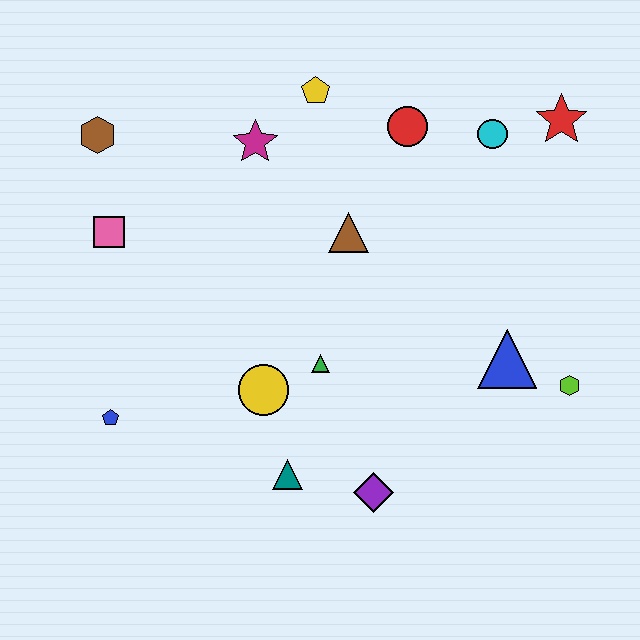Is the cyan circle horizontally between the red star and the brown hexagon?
Yes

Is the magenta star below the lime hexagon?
No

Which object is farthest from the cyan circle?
The blue pentagon is farthest from the cyan circle.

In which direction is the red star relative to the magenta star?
The red star is to the right of the magenta star.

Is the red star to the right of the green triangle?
Yes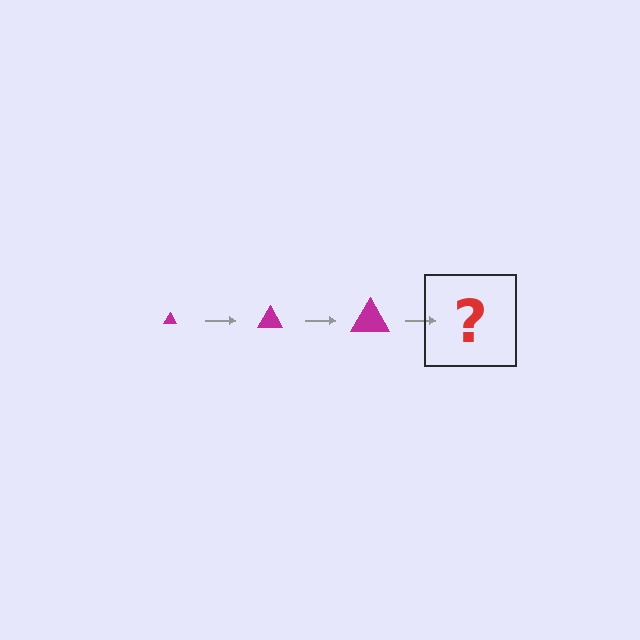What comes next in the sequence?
The next element should be a magenta triangle, larger than the previous one.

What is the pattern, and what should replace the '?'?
The pattern is that the triangle gets progressively larger each step. The '?' should be a magenta triangle, larger than the previous one.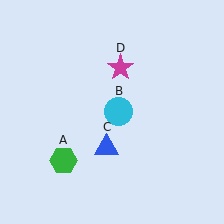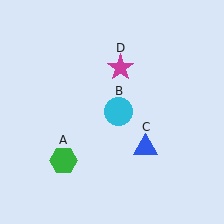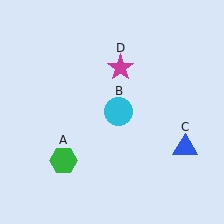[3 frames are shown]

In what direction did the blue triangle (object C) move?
The blue triangle (object C) moved right.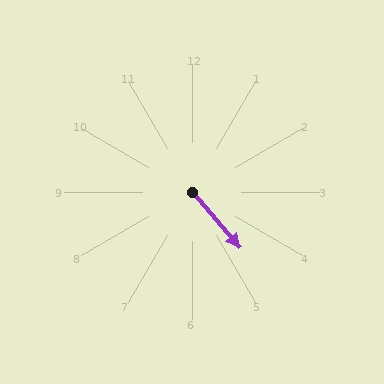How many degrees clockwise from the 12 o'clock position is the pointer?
Approximately 140 degrees.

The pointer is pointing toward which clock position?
Roughly 5 o'clock.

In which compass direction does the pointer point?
Southeast.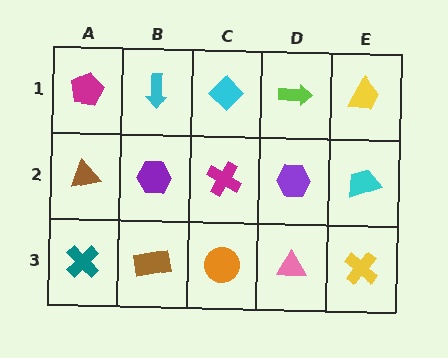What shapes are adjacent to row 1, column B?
A purple hexagon (row 2, column B), a magenta pentagon (row 1, column A), a cyan diamond (row 1, column C).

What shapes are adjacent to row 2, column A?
A magenta pentagon (row 1, column A), a teal cross (row 3, column A), a purple hexagon (row 2, column B).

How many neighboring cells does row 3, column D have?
3.